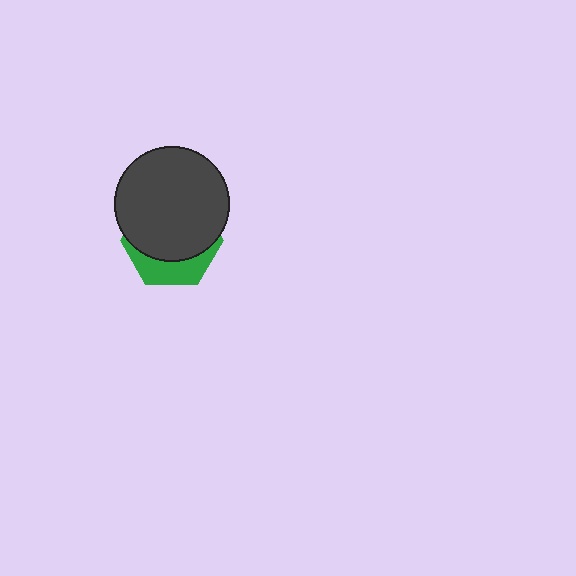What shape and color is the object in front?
The object in front is a dark gray circle.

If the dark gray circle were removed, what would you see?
You would see the complete green hexagon.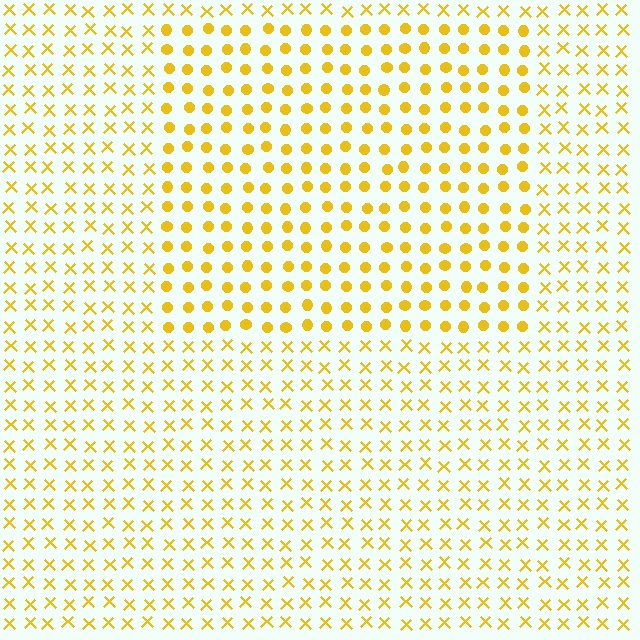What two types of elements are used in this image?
The image uses circles inside the rectangle region and X marks outside it.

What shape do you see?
I see a rectangle.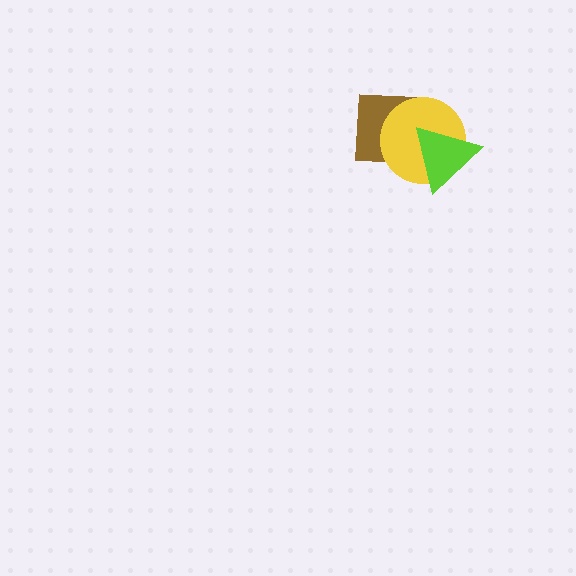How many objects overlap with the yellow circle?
2 objects overlap with the yellow circle.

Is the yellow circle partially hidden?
Yes, it is partially covered by another shape.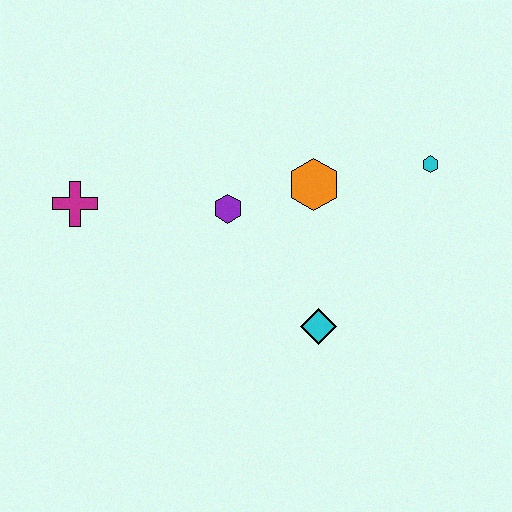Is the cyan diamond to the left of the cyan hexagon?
Yes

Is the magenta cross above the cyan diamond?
Yes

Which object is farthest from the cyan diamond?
The magenta cross is farthest from the cyan diamond.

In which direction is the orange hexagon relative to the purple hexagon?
The orange hexagon is to the right of the purple hexagon.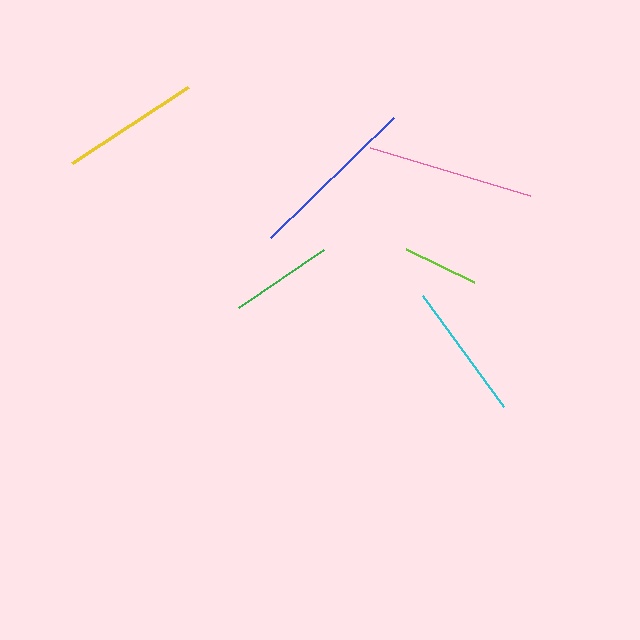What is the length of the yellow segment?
The yellow segment is approximately 139 pixels long.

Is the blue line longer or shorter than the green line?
The blue line is longer than the green line.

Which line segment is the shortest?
The lime line is the shortest at approximately 75 pixels.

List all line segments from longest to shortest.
From longest to shortest: blue, pink, yellow, cyan, green, lime.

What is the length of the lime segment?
The lime segment is approximately 75 pixels long.